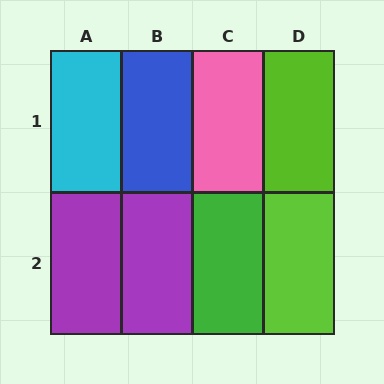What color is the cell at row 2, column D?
Lime.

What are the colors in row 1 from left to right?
Cyan, blue, pink, lime.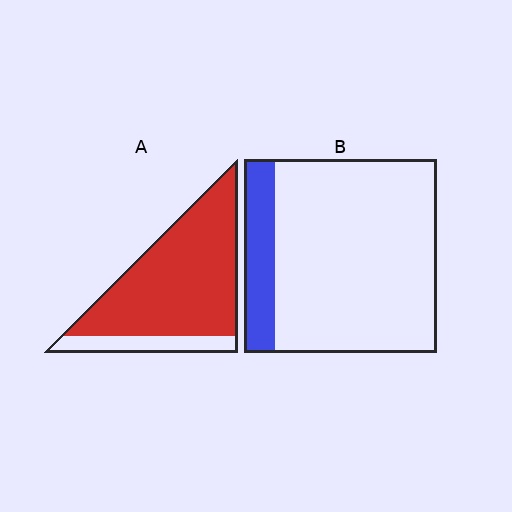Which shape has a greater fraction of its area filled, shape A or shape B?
Shape A.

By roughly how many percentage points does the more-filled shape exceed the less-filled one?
By roughly 65 percentage points (A over B).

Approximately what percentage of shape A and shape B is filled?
A is approximately 85% and B is approximately 15%.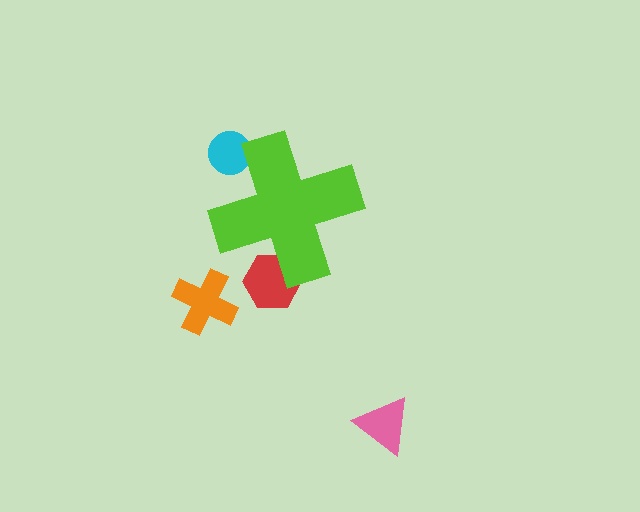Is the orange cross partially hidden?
No, the orange cross is fully visible.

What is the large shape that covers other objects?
A lime cross.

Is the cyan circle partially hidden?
Yes, the cyan circle is partially hidden behind the lime cross.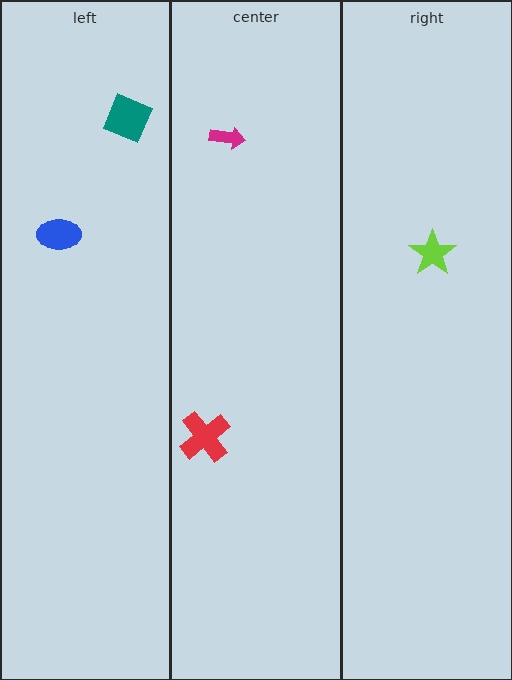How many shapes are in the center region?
2.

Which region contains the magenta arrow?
The center region.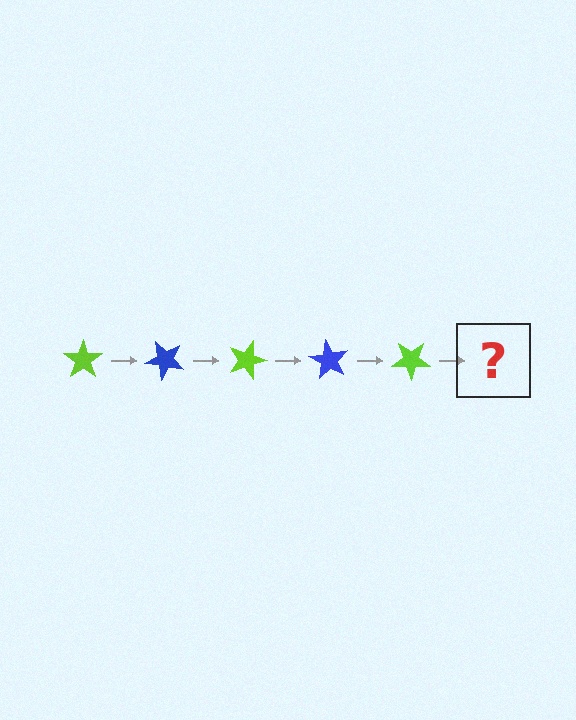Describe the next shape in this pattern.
It should be a blue star, rotated 225 degrees from the start.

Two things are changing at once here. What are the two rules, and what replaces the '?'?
The two rules are that it rotates 45 degrees each step and the color cycles through lime and blue. The '?' should be a blue star, rotated 225 degrees from the start.